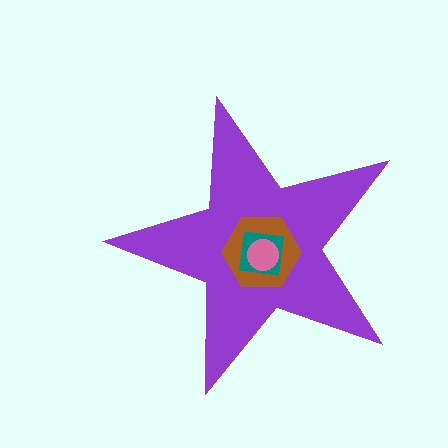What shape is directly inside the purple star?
The brown hexagon.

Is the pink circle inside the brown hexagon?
Yes.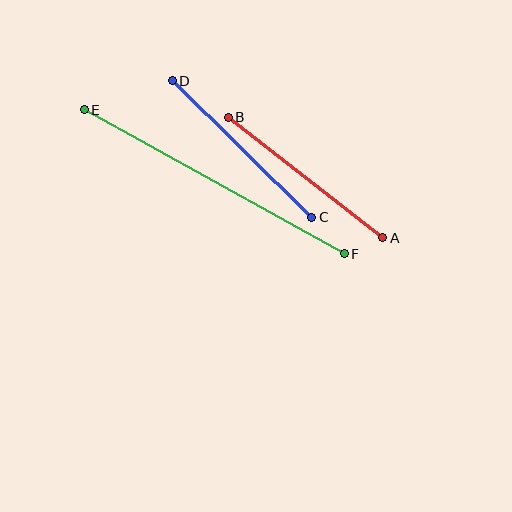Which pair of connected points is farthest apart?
Points E and F are farthest apart.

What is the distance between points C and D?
The distance is approximately 195 pixels.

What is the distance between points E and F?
The distance is approximately 297 pixels.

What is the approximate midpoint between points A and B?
The midpoint is at approximately (305, 178) pixels.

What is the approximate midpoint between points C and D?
The midpoint is at approximately (242, 149) pixels.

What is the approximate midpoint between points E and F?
The midpoint is at approximately (214, 182) pixels.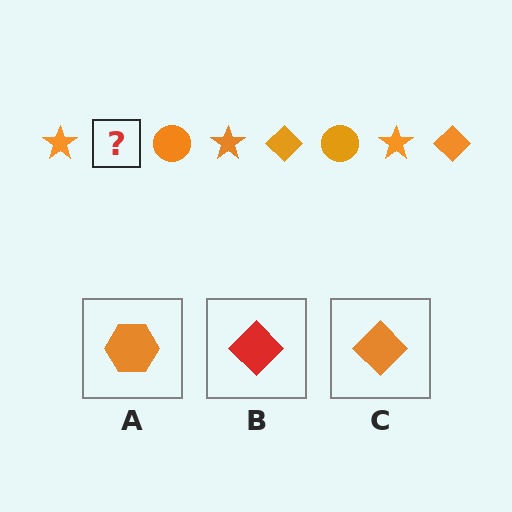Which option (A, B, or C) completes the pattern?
C.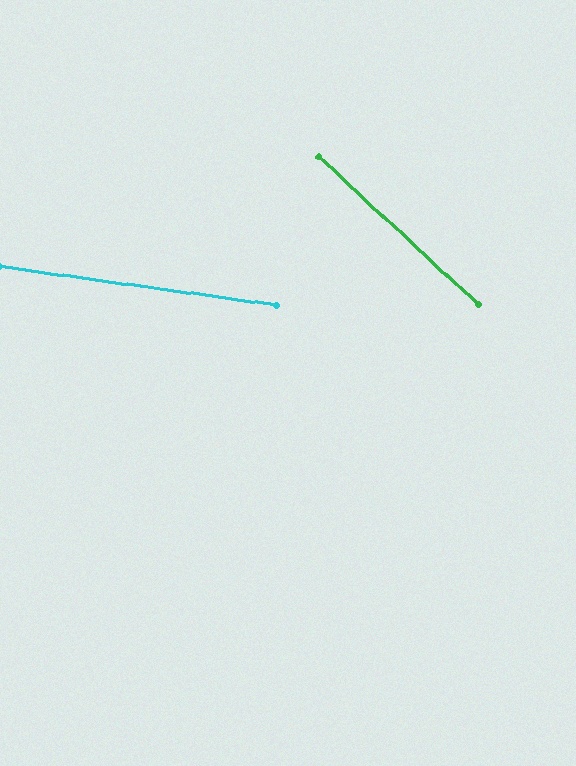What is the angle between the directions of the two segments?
Approximately 35 degrees.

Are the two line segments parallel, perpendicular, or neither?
Neither parallel nor perpendicular — they differ by about 35°.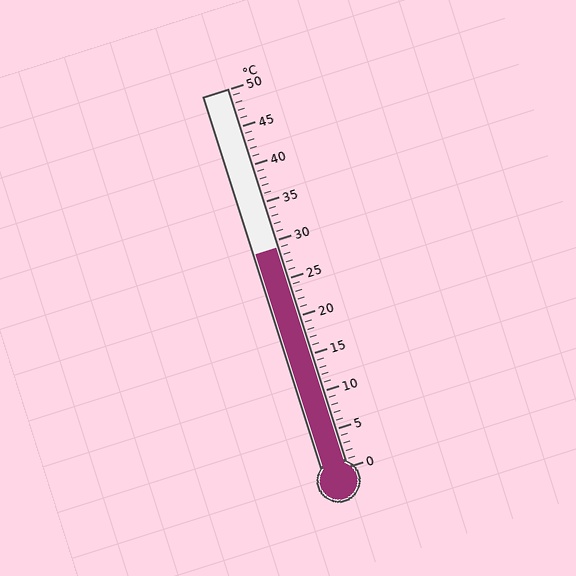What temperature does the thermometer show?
The thermometer shows approximately 29°C.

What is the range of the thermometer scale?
The thermometer scale ranges from 0°C to 50°C.